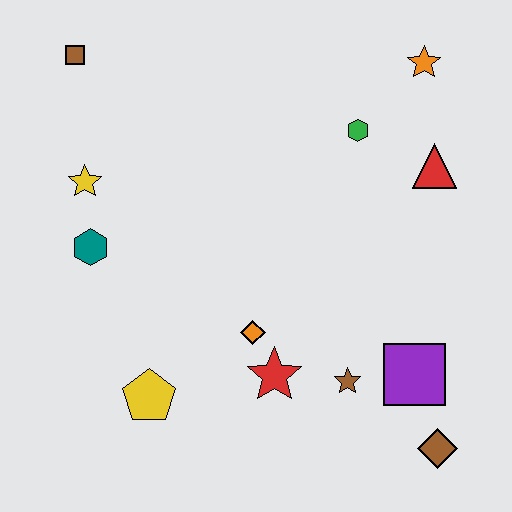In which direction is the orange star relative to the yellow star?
The orange star is to the right of the yellow star.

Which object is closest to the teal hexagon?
The yellow star is closest to the teal hexagon.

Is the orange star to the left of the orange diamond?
No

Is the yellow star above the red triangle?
No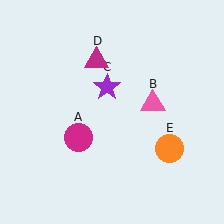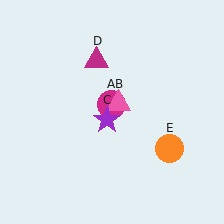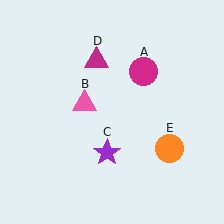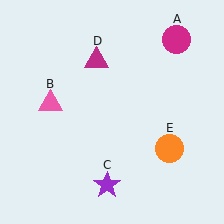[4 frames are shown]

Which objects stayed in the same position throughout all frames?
Magenta triangle (object D) and orange circle (object E) remained stationary.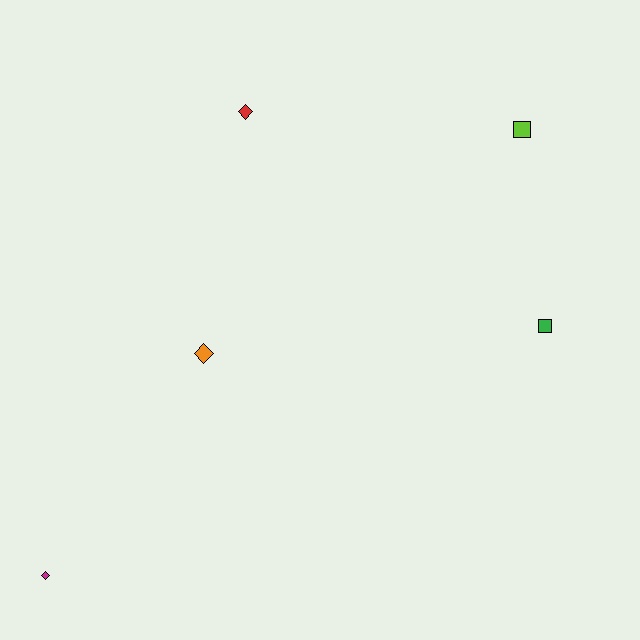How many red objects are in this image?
There is 1 red object.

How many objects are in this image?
There are 5 objects.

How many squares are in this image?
There are 2 squares.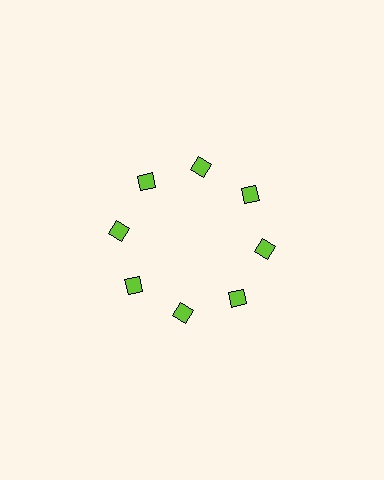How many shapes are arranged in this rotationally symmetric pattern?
There are 8 shapes, arranged in 8 groups of 1.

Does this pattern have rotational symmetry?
Yes, this pattern has 8-fold rotational symmetry. It looks the same after rotating 45 degrees around the center.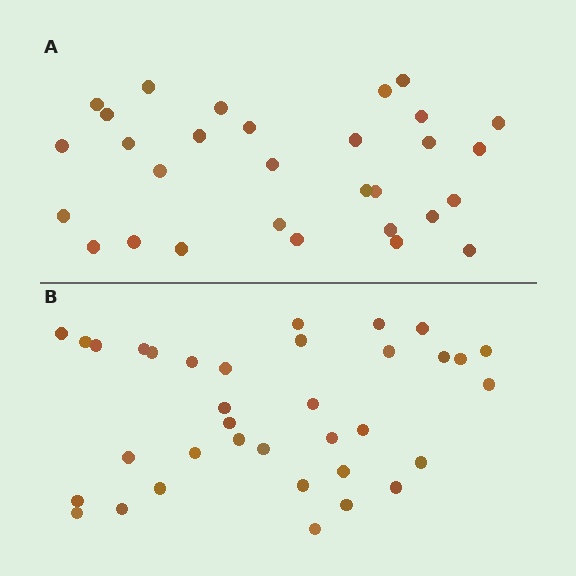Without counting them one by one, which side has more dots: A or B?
Region B (the bottom region) has more dots.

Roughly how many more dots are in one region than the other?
Region B has about 5 more dots than region A.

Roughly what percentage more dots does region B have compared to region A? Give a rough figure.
About 15% more.